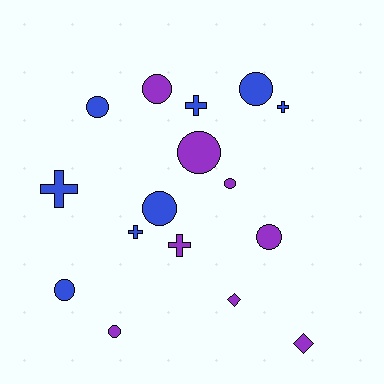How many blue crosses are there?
There are 4 blue crosses.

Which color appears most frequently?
Blue, with 8 objects.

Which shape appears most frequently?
Circle, with 9 objects.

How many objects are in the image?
There are 16 objects.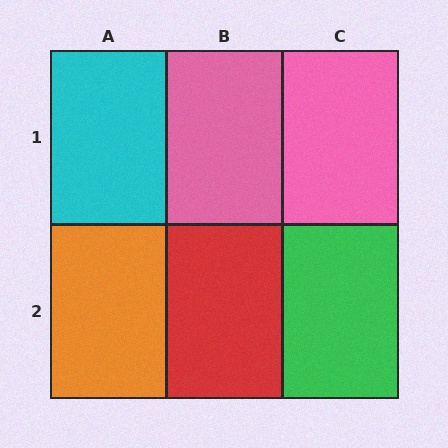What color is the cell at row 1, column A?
Cyan.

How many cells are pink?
2 cells are pink.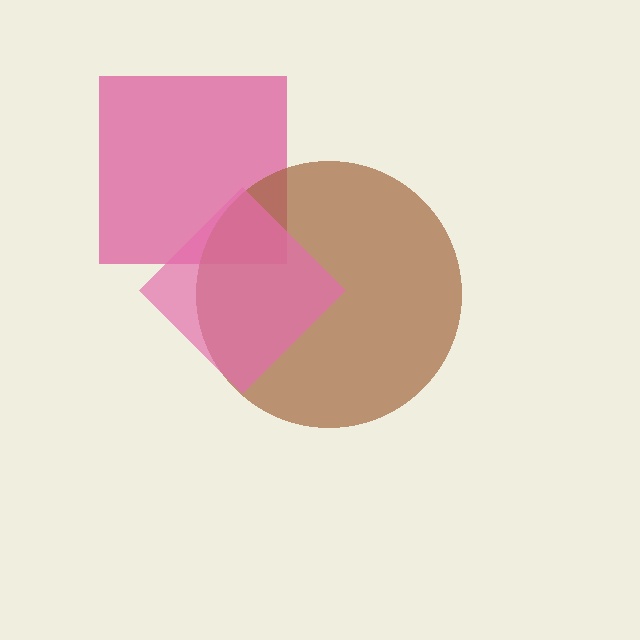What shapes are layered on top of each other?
The layered shapes are: a magenta square, a brown circle, a pink diamond.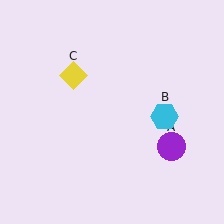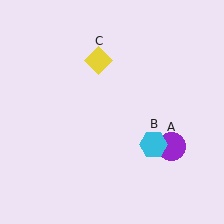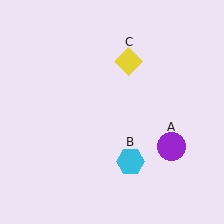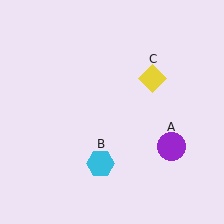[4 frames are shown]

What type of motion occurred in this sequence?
The cyan hexagon (object B), yellow diamond (object C) rotated clockwise around the center of the scene.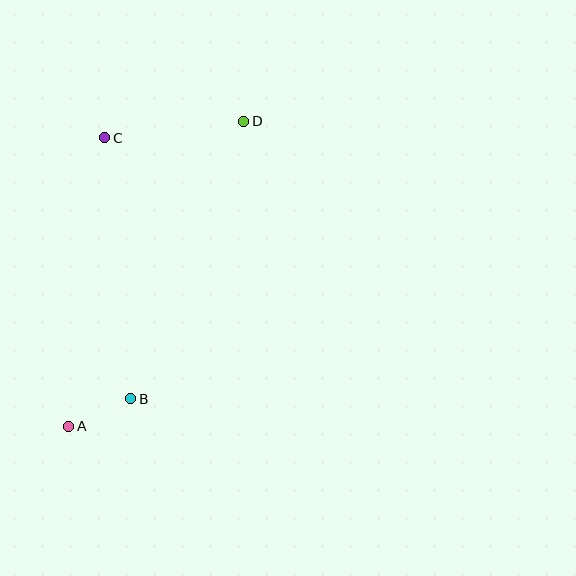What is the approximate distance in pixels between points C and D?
The distance between C and D is approximately 140 pixels.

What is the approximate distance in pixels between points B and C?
The distance between B and C is approximately 262 pixels.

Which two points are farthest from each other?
Points A and D are farthest from each other.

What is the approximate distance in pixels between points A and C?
The distance between A and C is approximately 291 pixels.